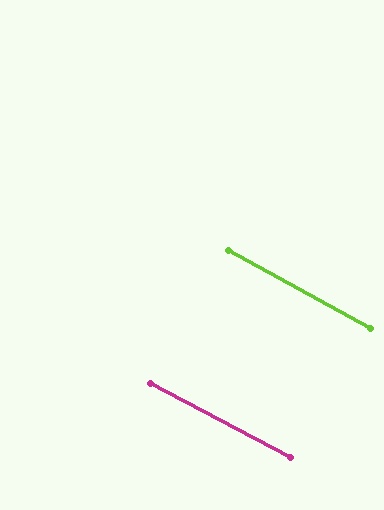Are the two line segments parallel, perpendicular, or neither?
Parallel — their directions differ by only 0.8°.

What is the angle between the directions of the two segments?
Approximately 1 degree.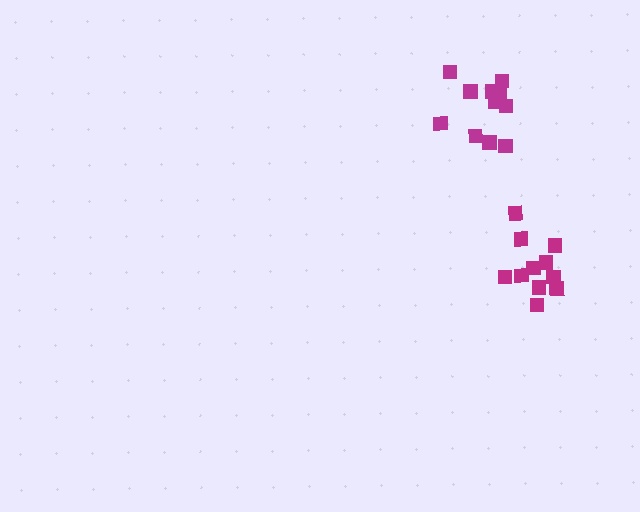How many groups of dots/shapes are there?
There are 2 groups.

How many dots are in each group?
Group 1: 11 dots, Group 2: 11 dots (22 total).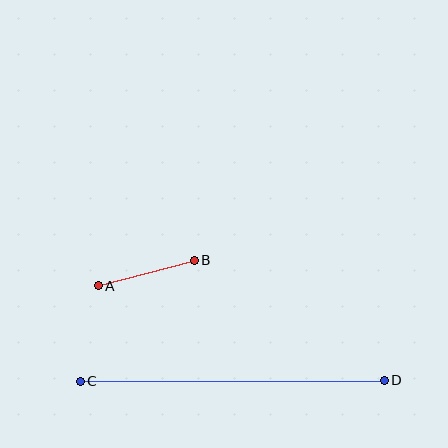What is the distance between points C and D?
The distance is approximately 304 pixels.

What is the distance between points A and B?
The distance is approximately 100 pixels.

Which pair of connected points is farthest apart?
Points C and D are farthest apart.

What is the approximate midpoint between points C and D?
The midpoint is at approximately (232, 381) pixels.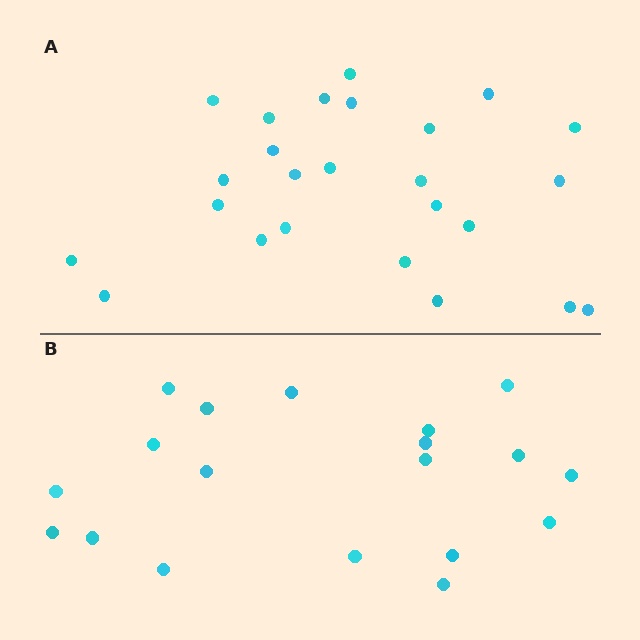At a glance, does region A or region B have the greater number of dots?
Region A (the top region) has more dots.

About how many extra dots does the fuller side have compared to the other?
Region A has about 6 more dots than region B.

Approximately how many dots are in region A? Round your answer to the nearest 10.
About 20 dots. (The exact count is 25, which rounds to 20.)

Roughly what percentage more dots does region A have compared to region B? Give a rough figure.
About 30% more.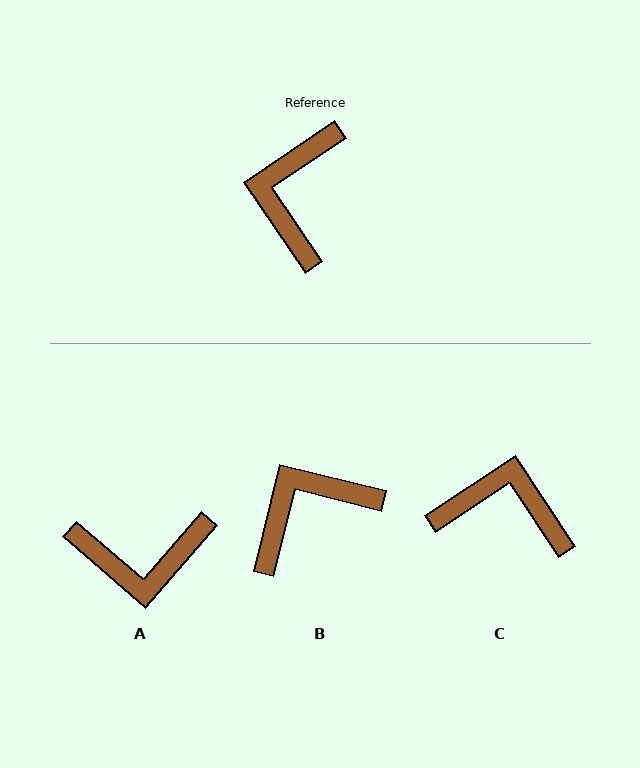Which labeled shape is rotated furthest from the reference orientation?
A, about 105 degrees away.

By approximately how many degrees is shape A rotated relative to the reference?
Approximately 105 degrees counter-clockwise.